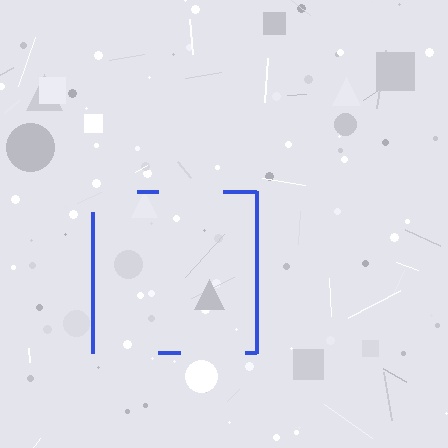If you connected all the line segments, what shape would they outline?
They would outline a square.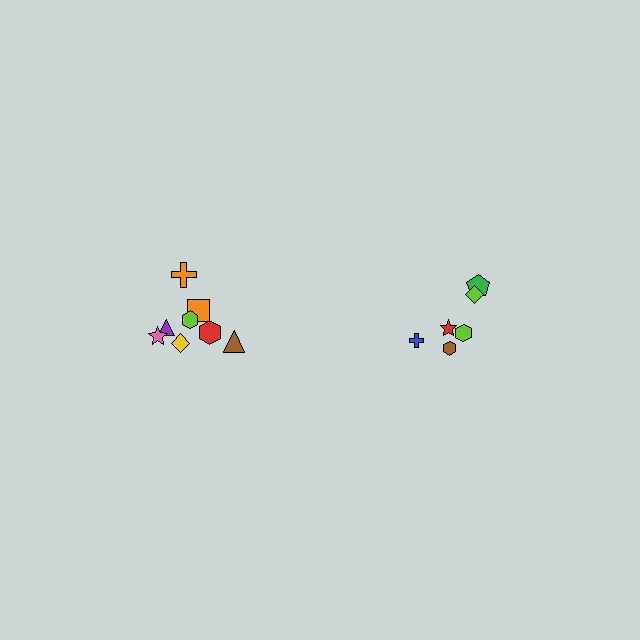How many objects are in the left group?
There are 8 objects.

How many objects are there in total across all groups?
There are 14 objects.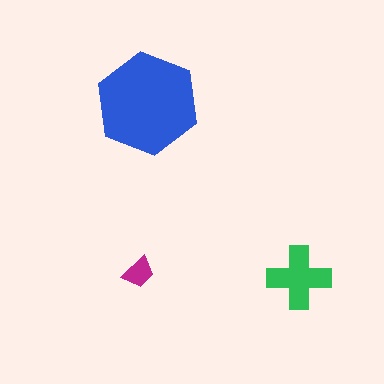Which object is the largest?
The blue hexagon.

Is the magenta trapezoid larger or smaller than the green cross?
Smaller.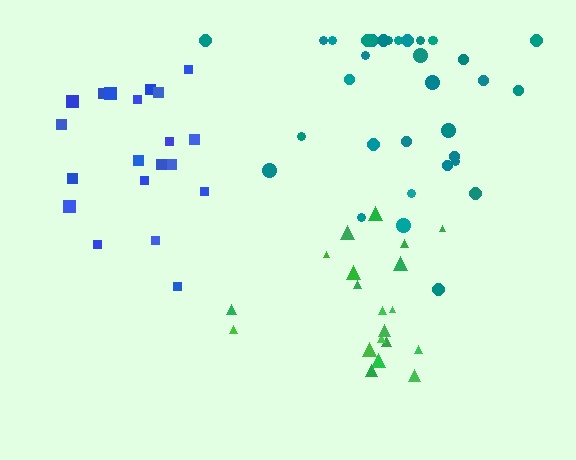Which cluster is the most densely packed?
Teal.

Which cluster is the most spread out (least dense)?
Green.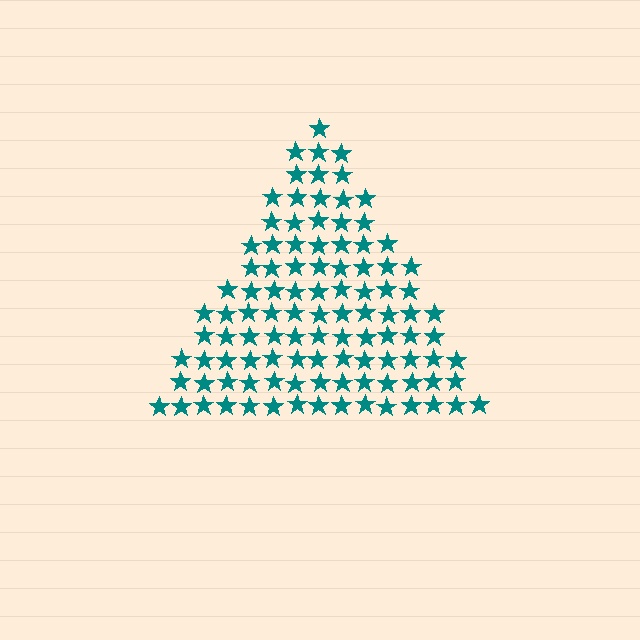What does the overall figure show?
The overall figure shows a triangle.